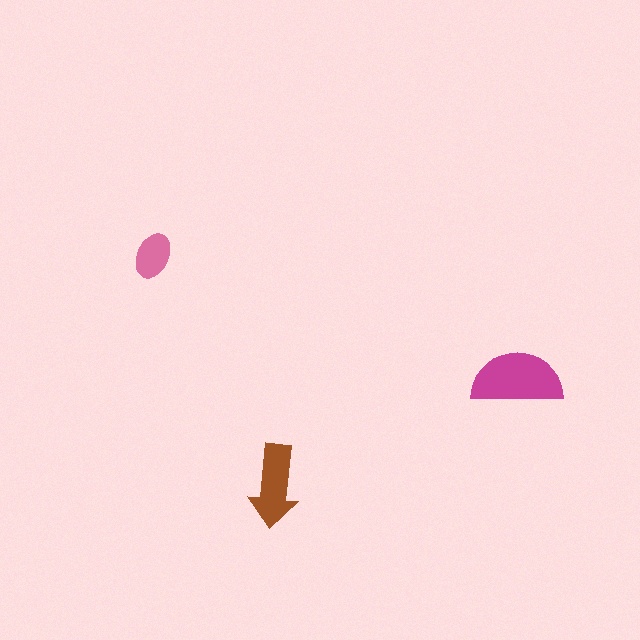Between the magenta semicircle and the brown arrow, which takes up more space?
The magenta semicircle.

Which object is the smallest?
The pink ellipse.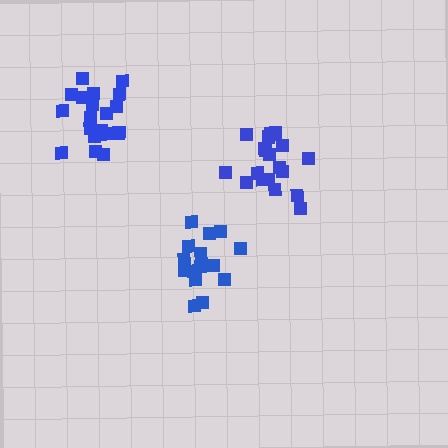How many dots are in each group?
Group 1: 20 dots, Group 2: 15 dots, Group 3: 21 dots (56 total).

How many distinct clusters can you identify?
There are 3 distinct clusters.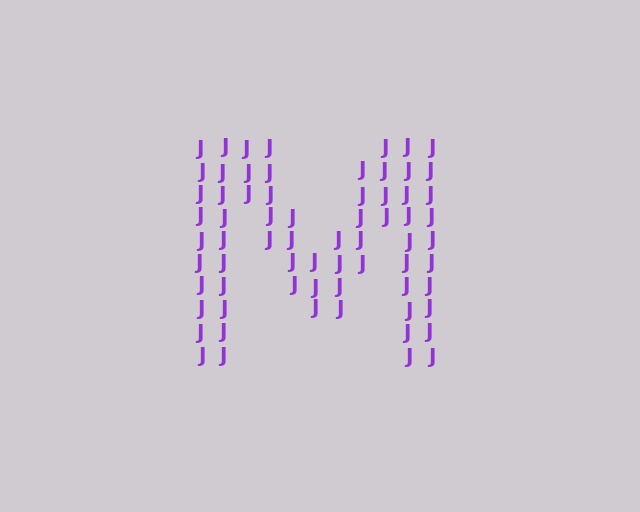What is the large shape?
The large shape is the letter M.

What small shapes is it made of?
It is made of small letter J's.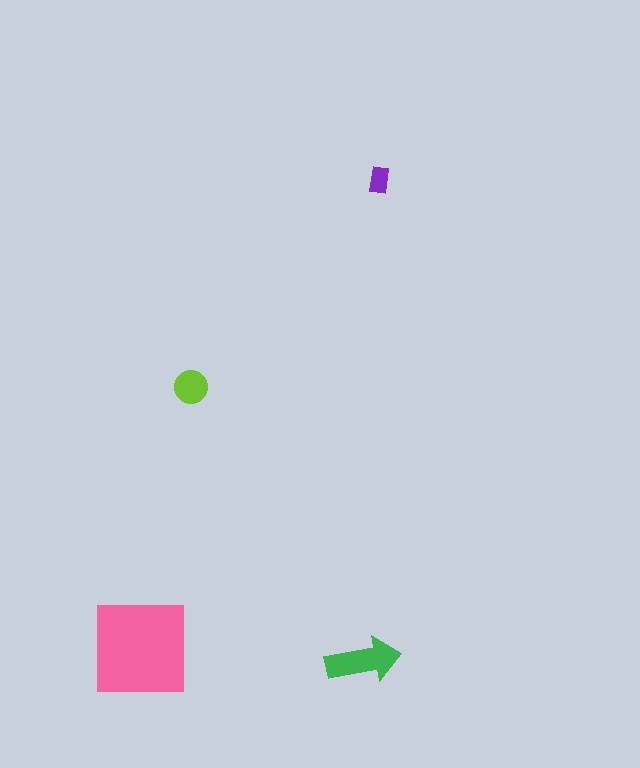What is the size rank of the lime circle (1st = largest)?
3rd.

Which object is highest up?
The purple rectangle is topmost.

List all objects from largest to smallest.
The pink square, the green arrow, the lime circle, the purple rectangle.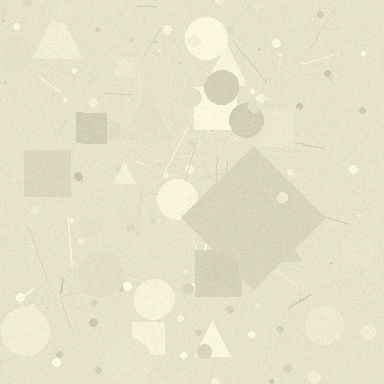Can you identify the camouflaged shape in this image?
The camouflaged shape is a diamond.